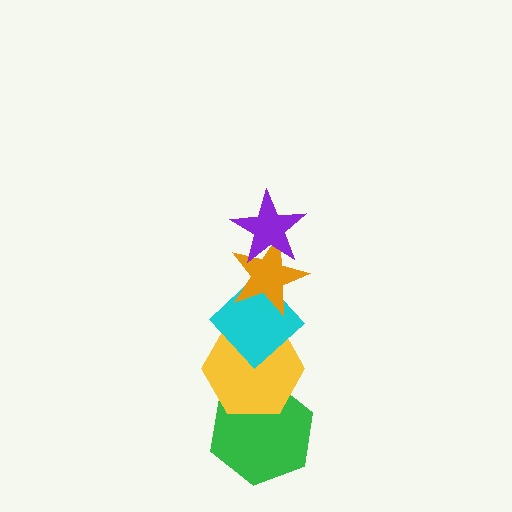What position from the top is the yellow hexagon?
The yellow hexagon is 4th from the top.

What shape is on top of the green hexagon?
The yellow hexagon is on top of the green hexagon.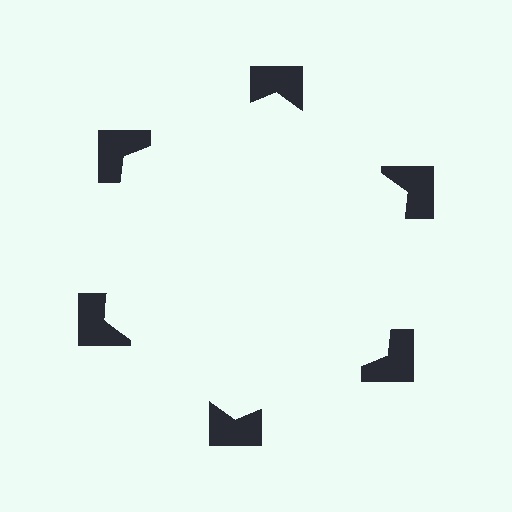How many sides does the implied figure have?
6 sides.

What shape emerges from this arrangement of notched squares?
An illusory hexagon — its edges are inferred from the aligned wedge cuts in the notched squares, not physically drawn.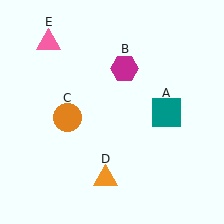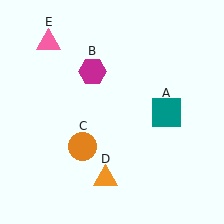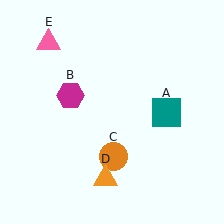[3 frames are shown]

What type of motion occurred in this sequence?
The magenta hexagon (object B), orange circle (object C) rotated counterclockwise around the center of the scene.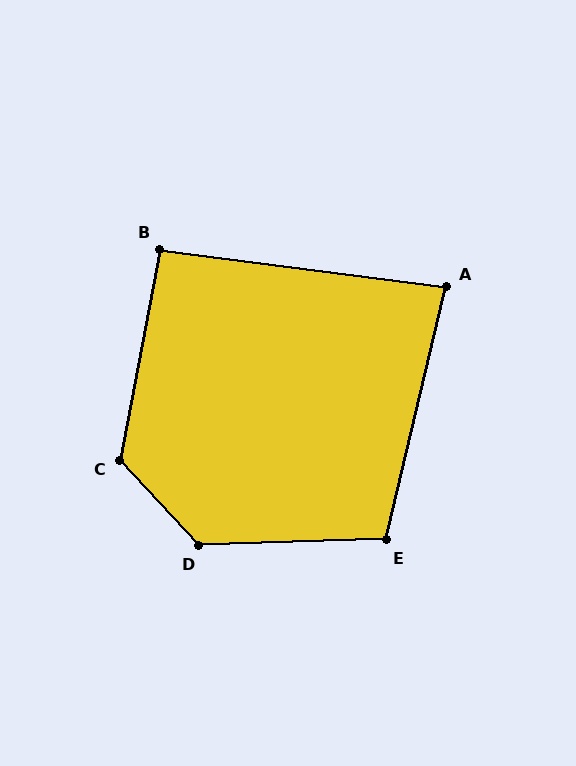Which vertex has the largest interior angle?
D, at approximately 131 degrees.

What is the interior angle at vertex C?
Approximately 126 degrees (obtuse).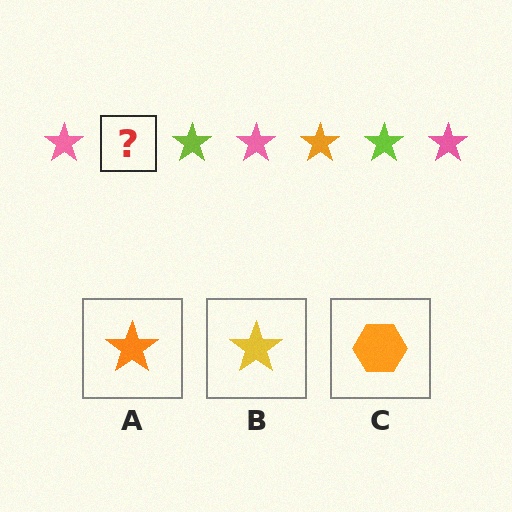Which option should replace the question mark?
Option A.